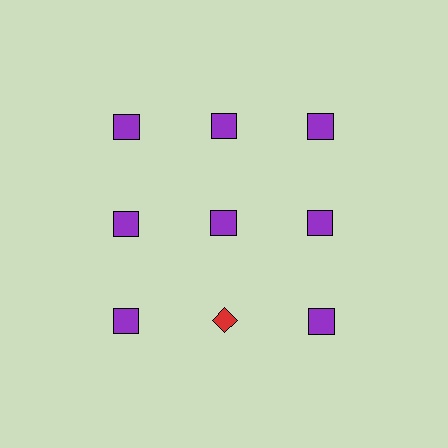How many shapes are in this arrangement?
There are 9 shapes arranged in a grid pattern.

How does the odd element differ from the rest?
It differs in both color (red instead of purple) and shape (diamond instead of square).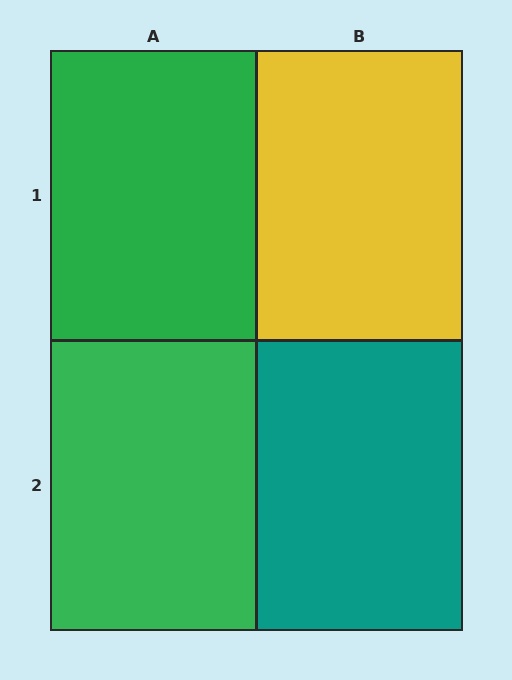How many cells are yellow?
1 cell is yellow.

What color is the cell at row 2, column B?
Teal.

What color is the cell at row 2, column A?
Green.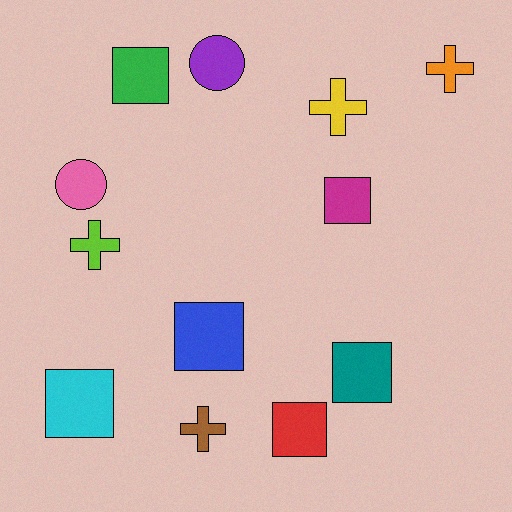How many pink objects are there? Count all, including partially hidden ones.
There is 1 pink object.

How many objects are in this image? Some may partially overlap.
There are 12 objects.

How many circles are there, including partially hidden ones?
There are 2 circles.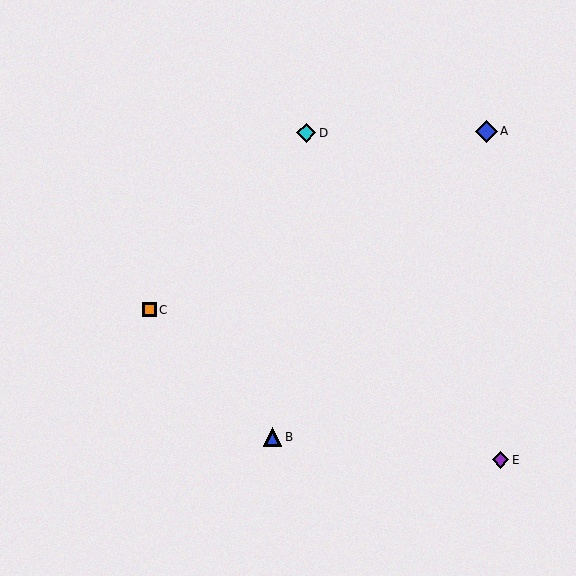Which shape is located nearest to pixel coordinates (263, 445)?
The blue triangle (labeled B) at (272, 437) is nearest to that location.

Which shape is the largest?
The blue diamond (labeled A) is the largest.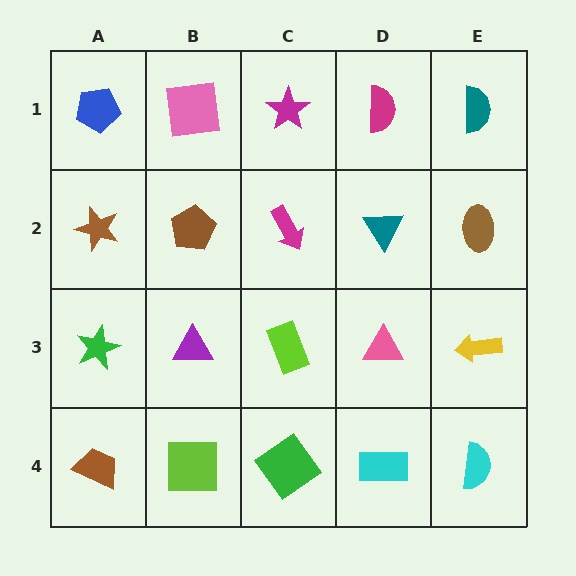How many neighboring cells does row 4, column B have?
3.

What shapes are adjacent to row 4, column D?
A pink triangle (row 3, column D), a green diamond (row 4, column C), a cyan semicircle (row 4, column E).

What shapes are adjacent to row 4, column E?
A yellow arrow (row 3, column E), a cyan rectangle (row 4, column D).